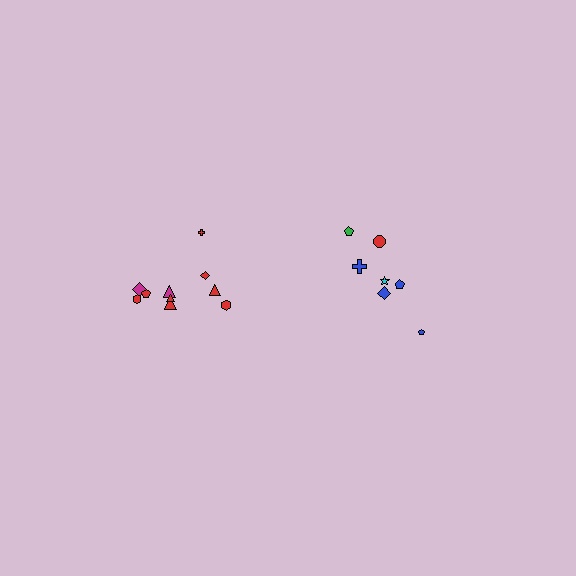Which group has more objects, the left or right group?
The left group.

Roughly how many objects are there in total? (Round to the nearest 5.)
Roughly 15 objects in total.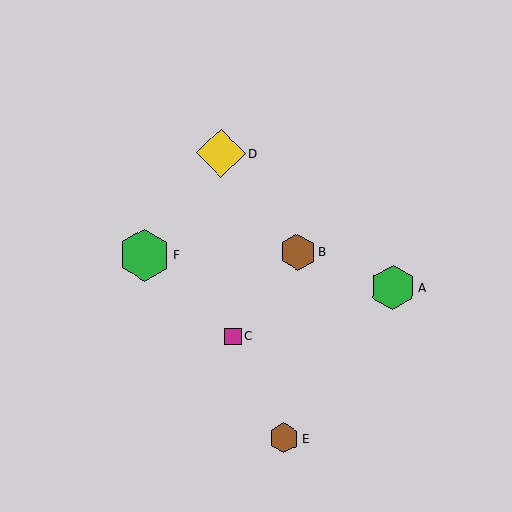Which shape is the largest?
The green hexagon (labeled F) is the largest.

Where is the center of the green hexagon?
The center of the green hexagon is at (393, 288).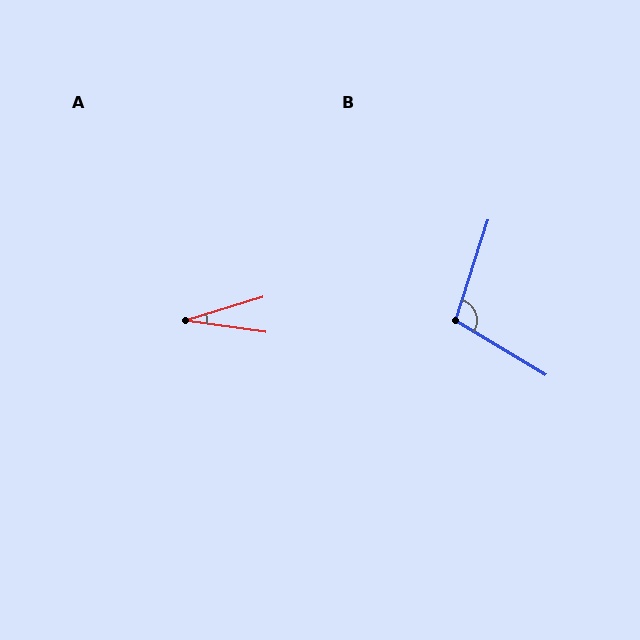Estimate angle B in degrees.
Approximately 103 degrees.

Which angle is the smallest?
A, at approximately 25 degrees.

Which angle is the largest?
B, at approximately 103 degrees.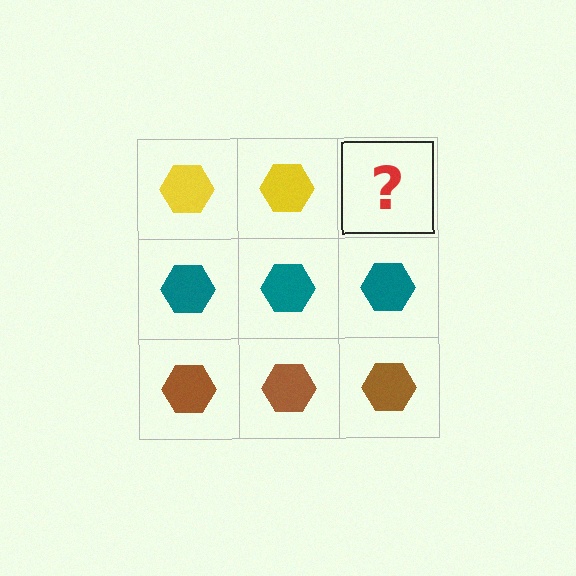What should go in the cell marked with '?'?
The missing cell should contain a yellow hexagon.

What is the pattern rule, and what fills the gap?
The rule is that each row has a consistent color. The gap should be filled with a yellow hexagon.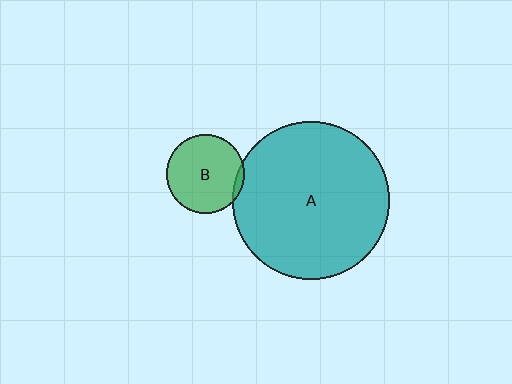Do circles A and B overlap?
Yes.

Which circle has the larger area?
Circle A (teal).